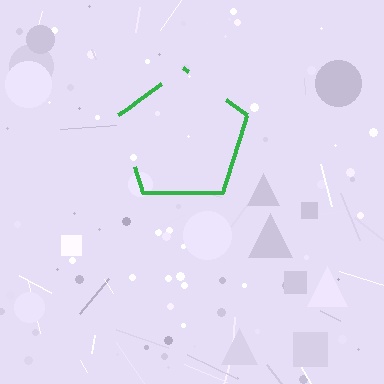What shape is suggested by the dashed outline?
The dashed outline suggests a pentagon.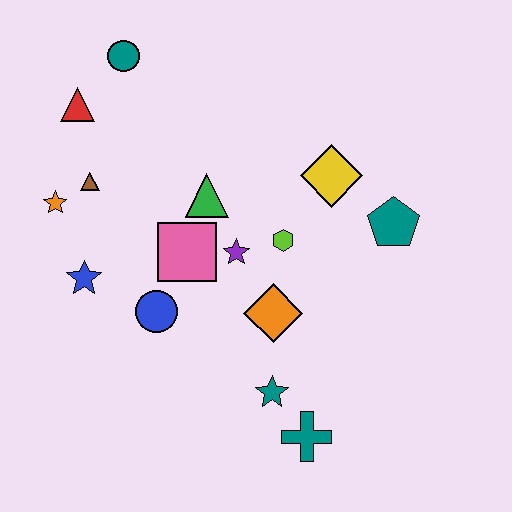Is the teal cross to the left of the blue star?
No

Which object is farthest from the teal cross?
The teal circle is farthest from the teal cross.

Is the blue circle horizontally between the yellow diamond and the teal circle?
Yes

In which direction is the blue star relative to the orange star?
The blue star is below the orange star.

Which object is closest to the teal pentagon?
The yellow diamond is closest to the teal pentagon.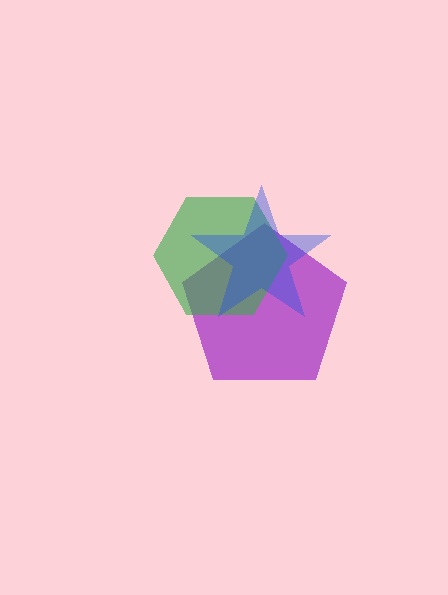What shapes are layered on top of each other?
The layered shapes are: a purple pentagon, a green hexagon, a blue star.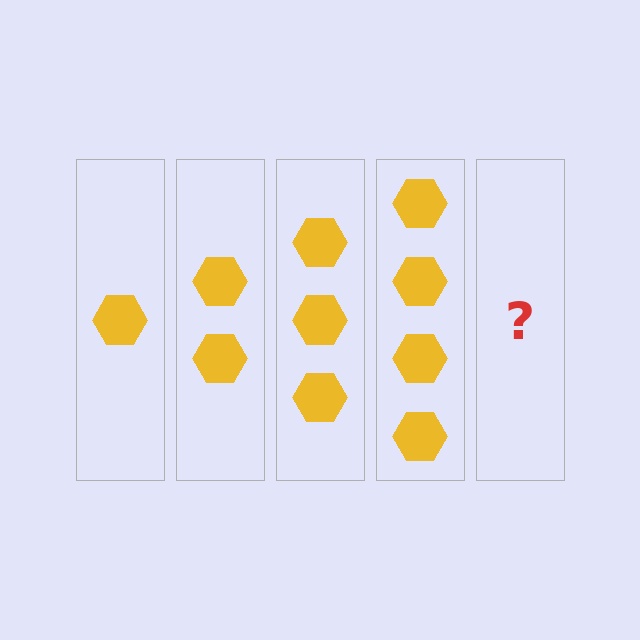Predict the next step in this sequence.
The next step is 5 hexagons.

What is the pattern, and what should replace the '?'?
The pattern is that each step adds one more hexagon. The '?' should be 5 hexagons.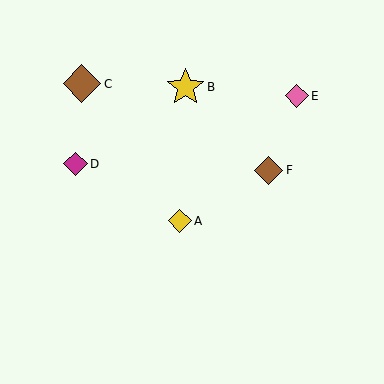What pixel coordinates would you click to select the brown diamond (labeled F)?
Click at (269, 170) to select the brown diamond F.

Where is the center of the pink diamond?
The center of the pink diamond is at (297, 96).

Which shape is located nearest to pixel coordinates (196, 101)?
The yellow star (labeled B) at (185, 87) is nearest to that location.